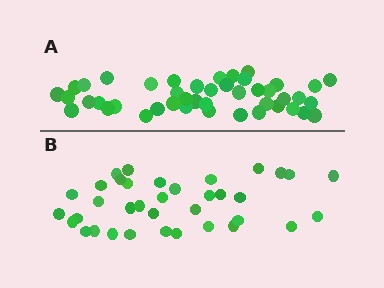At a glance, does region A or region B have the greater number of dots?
Region A (the top region) has more dots.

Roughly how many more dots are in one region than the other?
Region A has roughly 8 or so more dots than region B.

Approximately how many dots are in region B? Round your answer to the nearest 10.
About 40 dots. (The exact count is 36, which rounds to 40.)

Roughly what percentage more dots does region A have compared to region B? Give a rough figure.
About 20% more.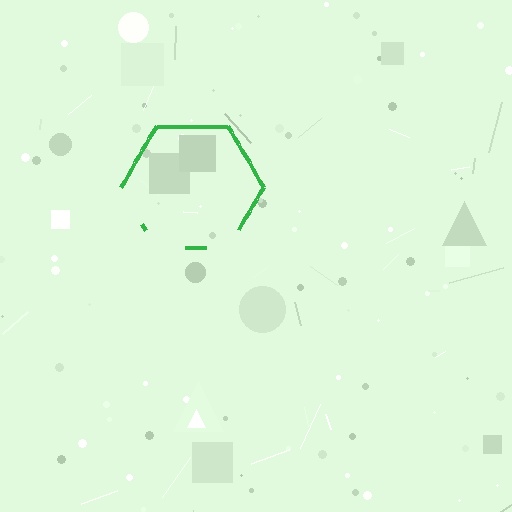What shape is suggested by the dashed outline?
The dashed outline suggests a hexagon.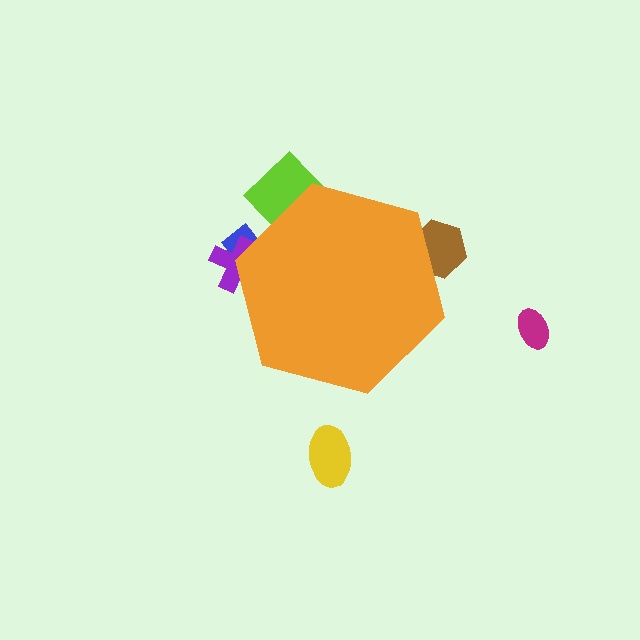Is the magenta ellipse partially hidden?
No, the magenta ellipse is fully visible.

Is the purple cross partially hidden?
Yes, the purple cross is partially hidden behind the orange hexagon.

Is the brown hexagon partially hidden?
Yes, the brown hexagon is partially hidden behind the orange hexagon.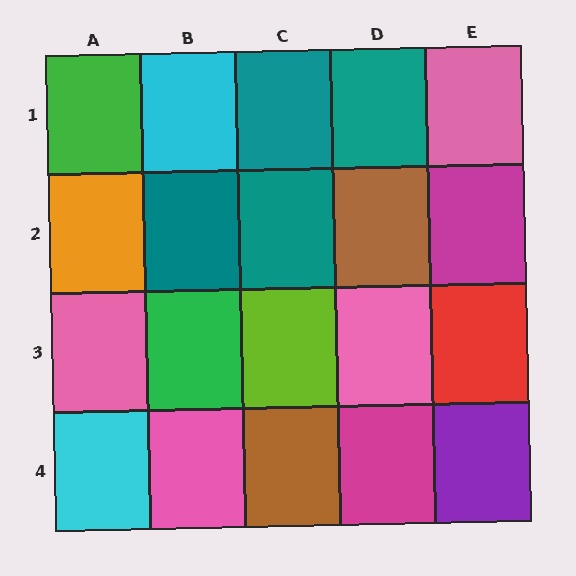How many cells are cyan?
2 cells are cyan.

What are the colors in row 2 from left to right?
Orange, teal, teal, brown, magenta.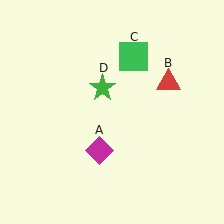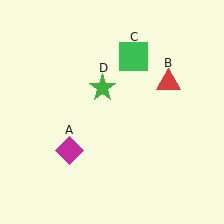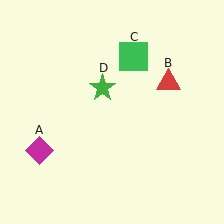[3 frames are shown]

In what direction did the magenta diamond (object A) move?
The magenta diamond (object A) moved left.